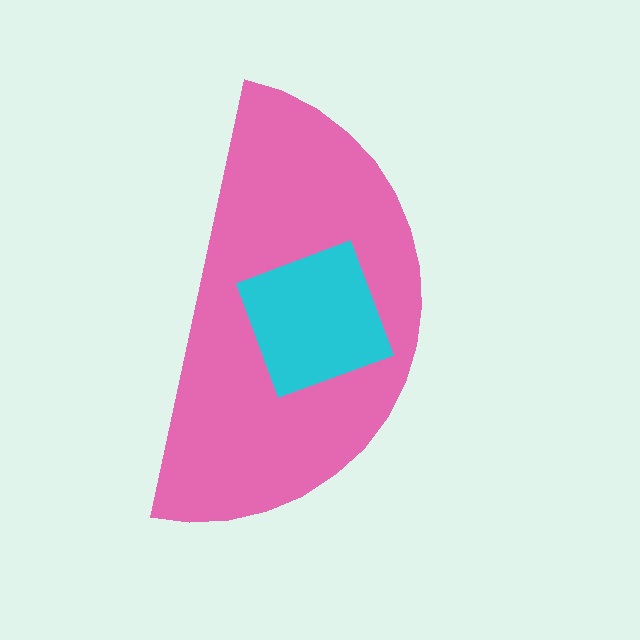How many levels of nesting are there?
2.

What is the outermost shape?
The pink semicircle.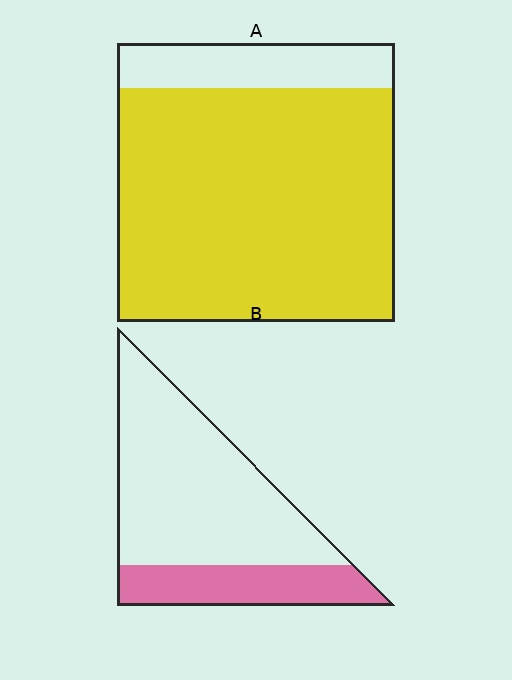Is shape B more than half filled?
No.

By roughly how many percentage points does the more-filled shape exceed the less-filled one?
By roughly 55 percentage points (A over B).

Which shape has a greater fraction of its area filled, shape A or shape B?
Shape A.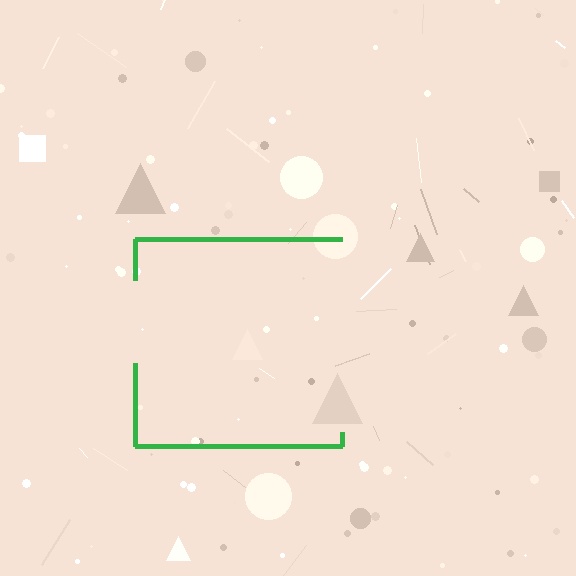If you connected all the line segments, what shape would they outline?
They would outline a square.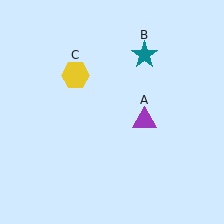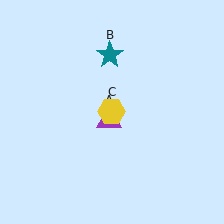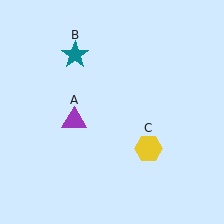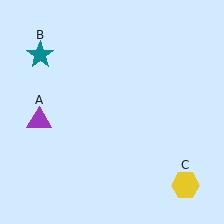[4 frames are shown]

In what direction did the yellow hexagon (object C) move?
The yellow hexagon (object C) moved down and to the right.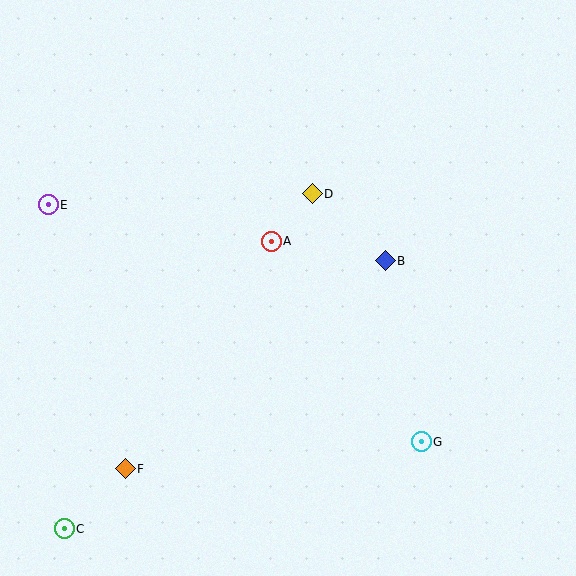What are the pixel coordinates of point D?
Point D is at (312, 194).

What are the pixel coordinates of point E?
Point E is at (48, 205).